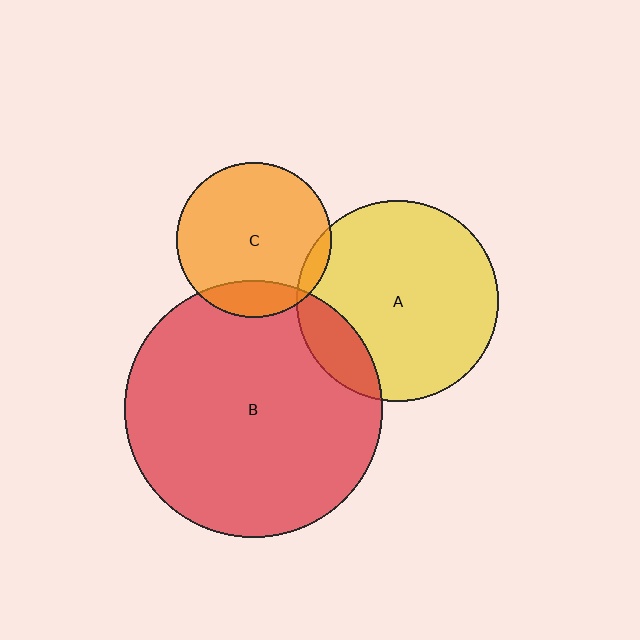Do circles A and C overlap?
Yes.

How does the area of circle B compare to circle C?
Approximately 2.7 times.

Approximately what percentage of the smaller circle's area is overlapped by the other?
Approximately 5%.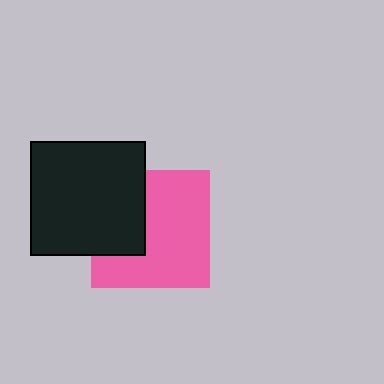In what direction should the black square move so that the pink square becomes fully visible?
The black square should move left. That is the shortest direction to clear the overlap and leave the pink square fully visible.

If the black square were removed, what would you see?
You would see the complete pink square.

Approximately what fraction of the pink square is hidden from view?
Roughly 33% of the pink square is hidden behind the black square.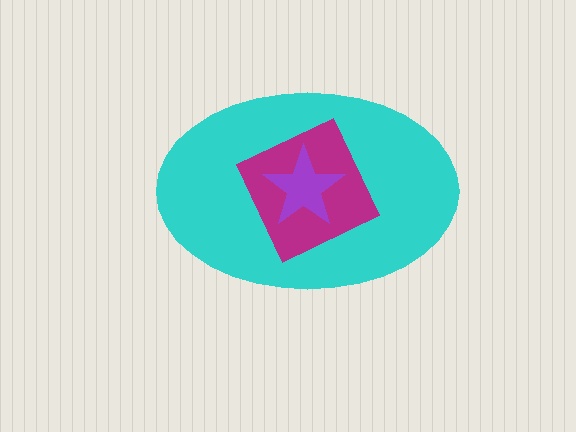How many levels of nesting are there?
3.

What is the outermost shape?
The cyan ellipse.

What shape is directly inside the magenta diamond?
The purple star.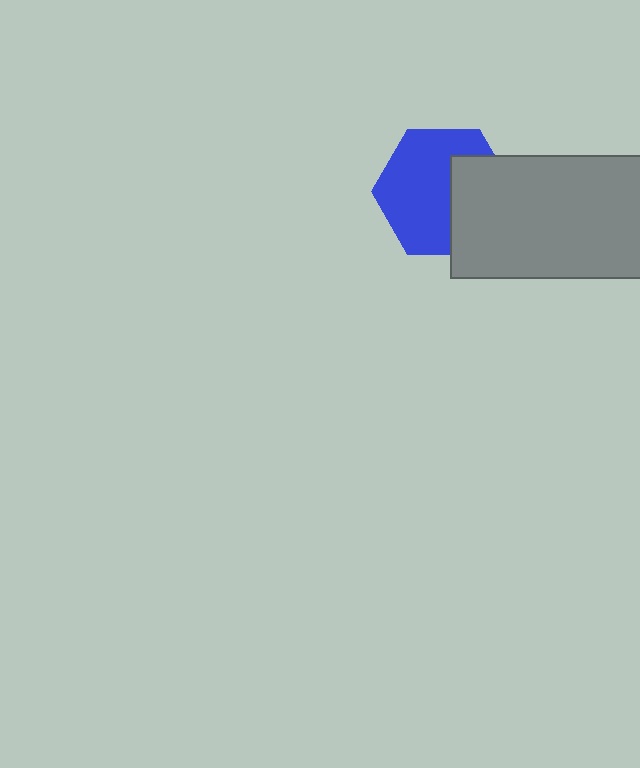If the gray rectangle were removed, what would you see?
You would see the complete blue hexagon.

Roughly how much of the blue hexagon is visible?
About half of it is visible (roughly 63%).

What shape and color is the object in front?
The object in front is a gray rectangle.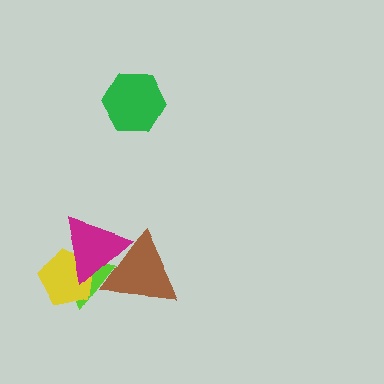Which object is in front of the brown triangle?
The magenta triangle is in front of the brown triangle.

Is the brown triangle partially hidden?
Yes, it is partially covered by another shape.